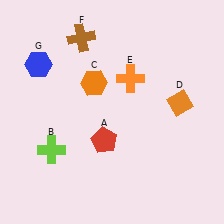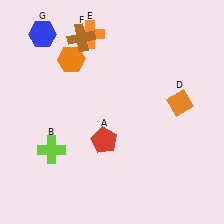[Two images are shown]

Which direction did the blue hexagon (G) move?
The blue hexagon (G) moved up.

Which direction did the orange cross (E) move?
The orange cross (E) moved up.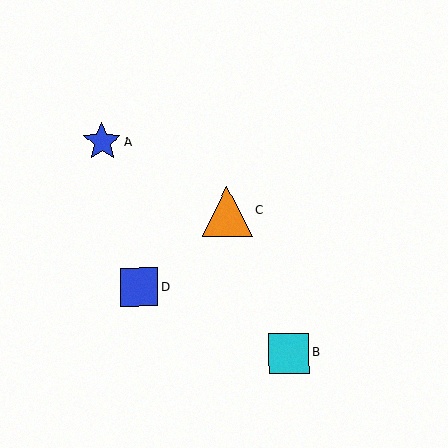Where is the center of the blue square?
The center of the blue square is at (139, 287).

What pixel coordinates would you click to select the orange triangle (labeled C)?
Click at (227, 211) to select the orange triangle C.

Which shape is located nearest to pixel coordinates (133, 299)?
The blue square (labeled D) at (139, 287) is nearest to that location.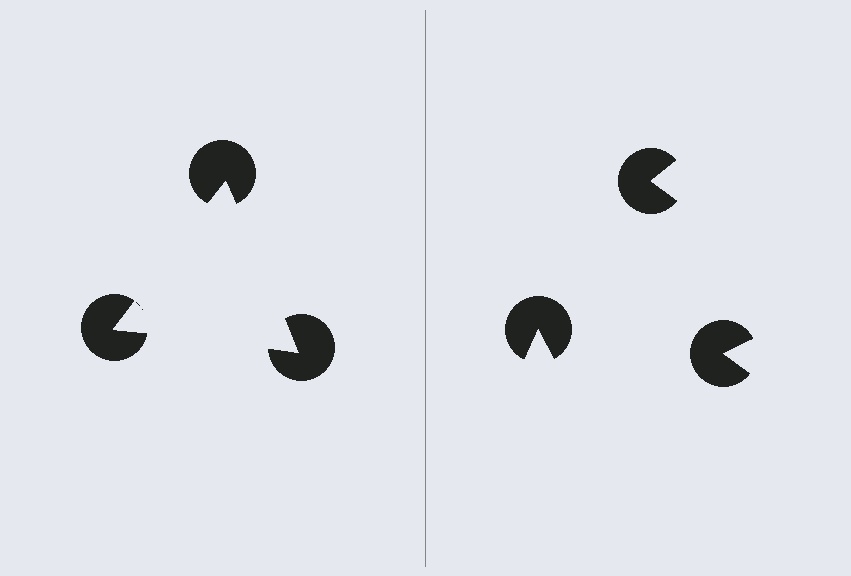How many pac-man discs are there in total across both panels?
6 — 3 on each side.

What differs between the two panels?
The pac-man discs are positioned identically on both sides; only the wedge orientations differ. On the left they align to a triangle; on the right they are misaligned.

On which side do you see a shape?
An illusory triangle appears on the left side. On the right side the wedge cuts are rotated, so no coherent shape forms.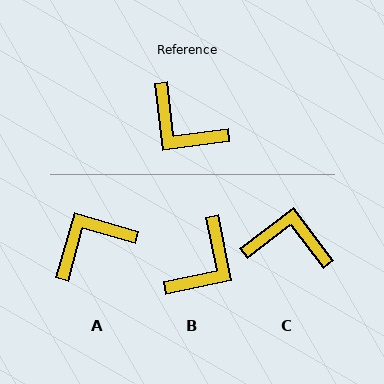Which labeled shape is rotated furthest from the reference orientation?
C, about 150 degrees away.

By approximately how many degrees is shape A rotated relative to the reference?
Approximately 113 degrees clockwise.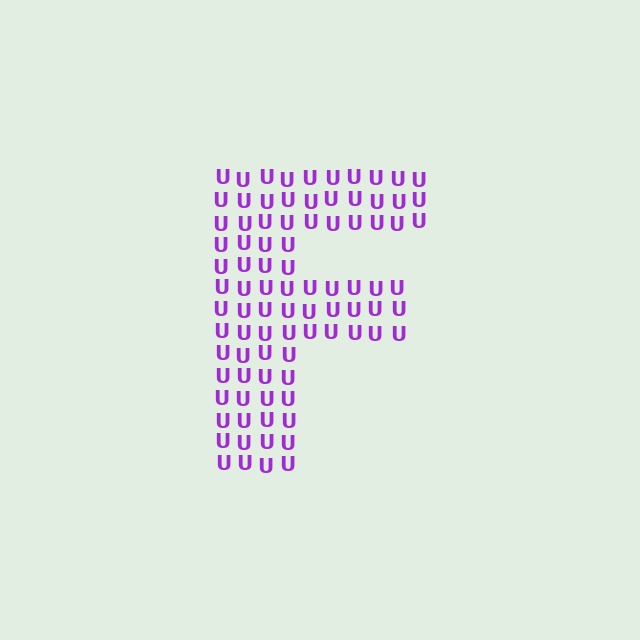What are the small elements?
The small elements are letter U's.